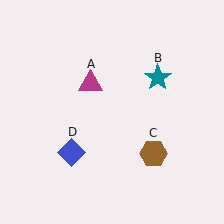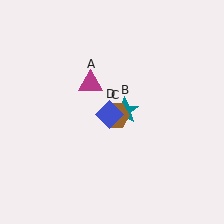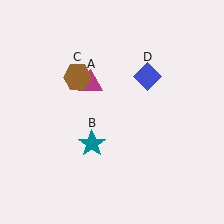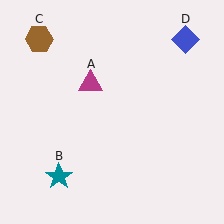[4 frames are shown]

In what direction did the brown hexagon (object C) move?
The brown hexagon (object C) moved up and to the left.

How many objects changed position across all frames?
3 objects changed position: teal star (object B), brown hexagon (object C), blue diamond (object D).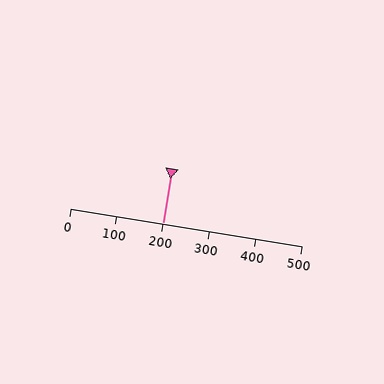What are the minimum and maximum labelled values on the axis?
The axis runs from 0 to 500.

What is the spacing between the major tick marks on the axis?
The major ticks are spaced 100 apart.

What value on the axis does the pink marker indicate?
The marker indicates approximately 200.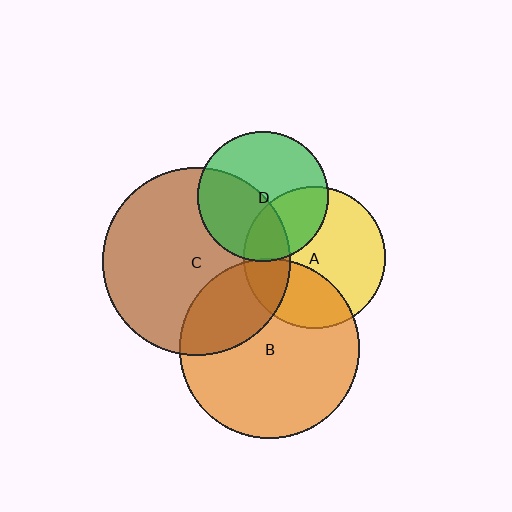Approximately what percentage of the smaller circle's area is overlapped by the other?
Approximately 45%.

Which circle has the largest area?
Circle C (brown).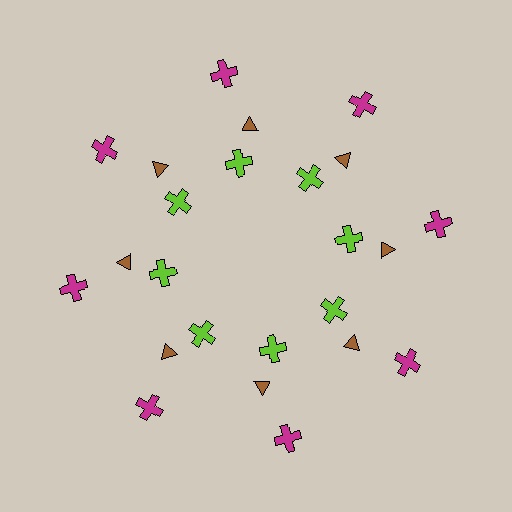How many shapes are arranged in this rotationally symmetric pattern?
There are 24 shapes, arranged in 8 groups of 3.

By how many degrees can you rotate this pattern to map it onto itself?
The pattern maps onto itself every 45 degrees of rotation.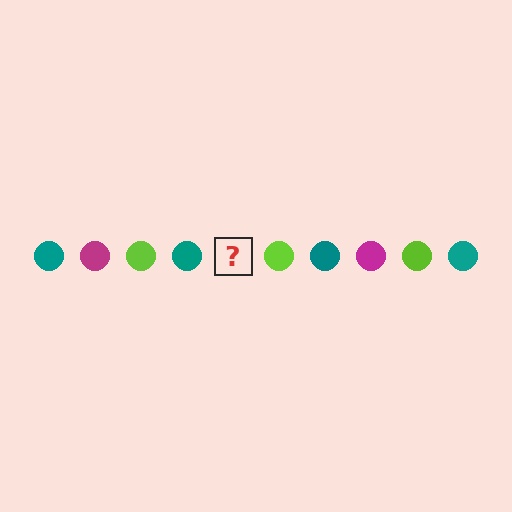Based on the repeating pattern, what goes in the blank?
The blank should be a magenta circle.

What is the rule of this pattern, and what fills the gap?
The rule is that the pattern cycles through teal, magenta, lime circles. The gap should be filled with a magenta circle.